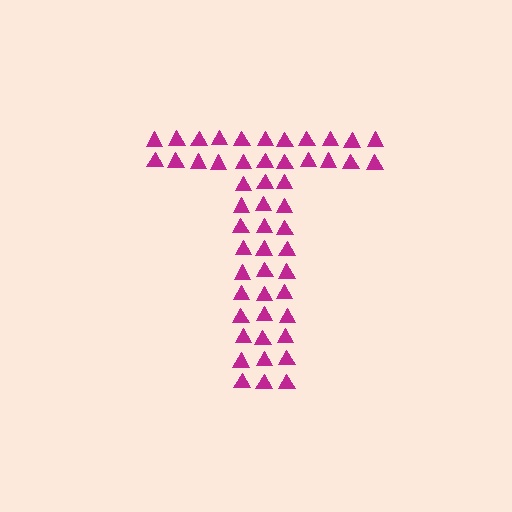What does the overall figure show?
The overall figure shows the letter T.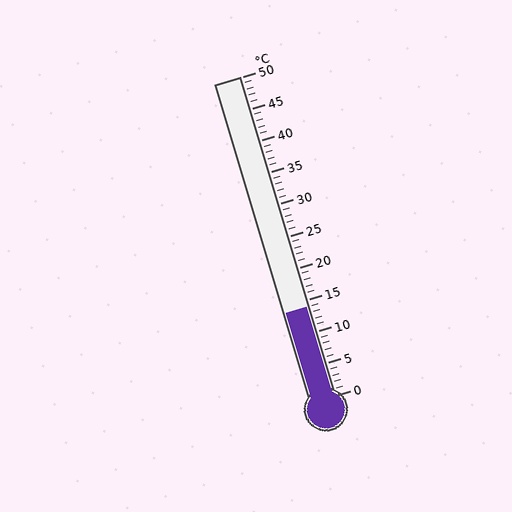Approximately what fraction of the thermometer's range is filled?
The thermometer is filled to approximately 30% of its range.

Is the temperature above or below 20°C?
The temperature is below 20°C.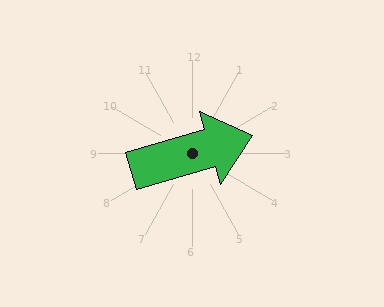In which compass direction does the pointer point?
East.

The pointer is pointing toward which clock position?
Roughly 2 o'clock.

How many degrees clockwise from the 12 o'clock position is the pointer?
Approximately 74 degrees.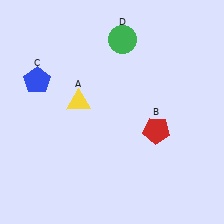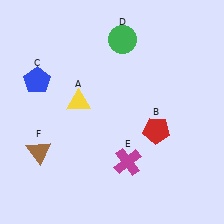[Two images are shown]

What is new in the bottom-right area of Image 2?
A magenta cross (E) was added in the bottom-right area of Image 2.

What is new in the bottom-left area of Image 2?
A brown triangle (F) was added in the bottom-left area of Image 2.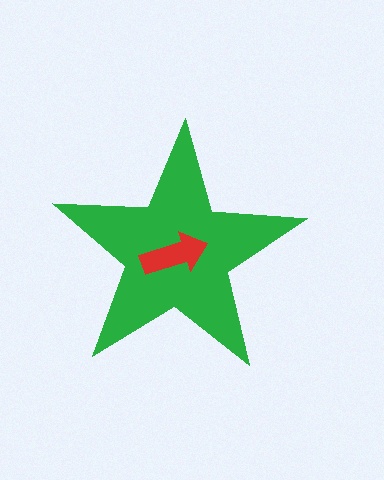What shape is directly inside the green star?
The red arrow.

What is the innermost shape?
The red arrow.